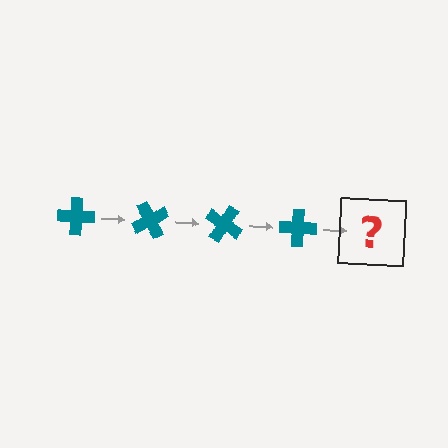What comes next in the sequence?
The next element should be a teal cross rotated 240 degrees.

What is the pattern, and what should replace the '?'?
The pattern is that the cross rotates 60 degrees each step. The '?' should be a teal cross rotated 240 degrees.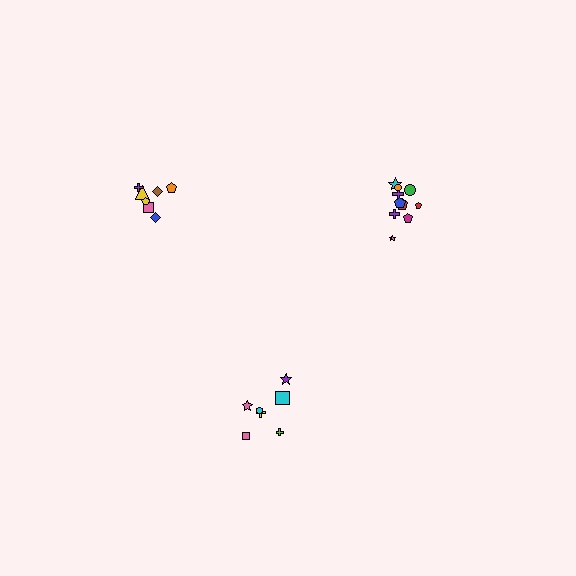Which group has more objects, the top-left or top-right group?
The top-right group.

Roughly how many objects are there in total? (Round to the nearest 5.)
Roughly 25 objects in total.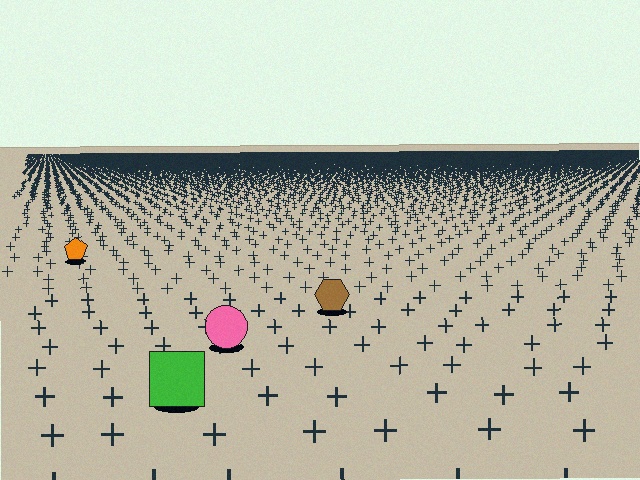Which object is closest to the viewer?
The green square is closest. The texture marks near it are larger and more spread out.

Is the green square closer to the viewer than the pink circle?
Yes. The green square is closer — you can tell from the texture gradient: the ground texture is coarser near it.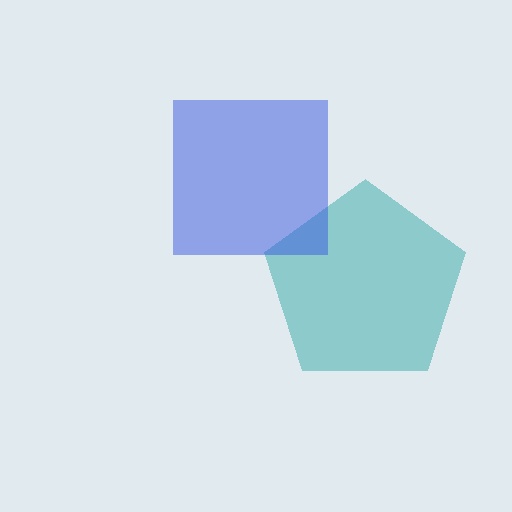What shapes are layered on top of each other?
The layered shapes are: a teal pentagon, a blue square.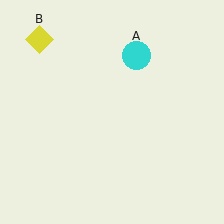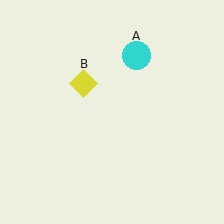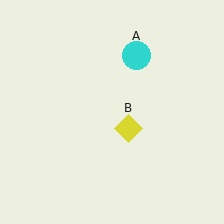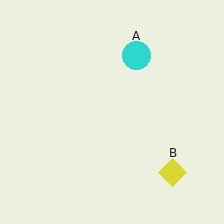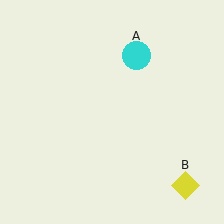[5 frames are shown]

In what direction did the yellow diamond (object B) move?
The yellow diamond (object B) moved down and to the right.